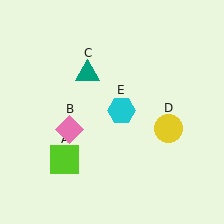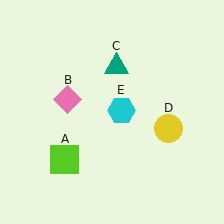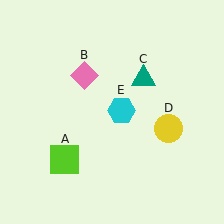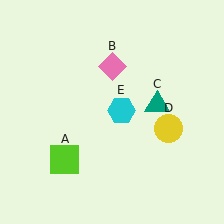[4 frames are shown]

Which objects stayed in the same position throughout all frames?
Lime square (object A) and yellow circle (object D) and cyan hexagon (object E) remained stationary.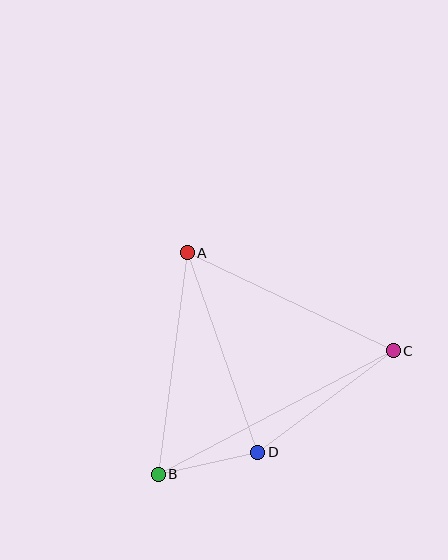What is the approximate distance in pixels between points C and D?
The distance between C and D is approximately 169 pixels.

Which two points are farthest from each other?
Points B and C are farthest from each other.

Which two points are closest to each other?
Points B and D are closest to each other.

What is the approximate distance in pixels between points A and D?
The distance between A and D is approximately 211 pixels.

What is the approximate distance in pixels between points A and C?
The distance between A and C is approximately 228 pixels.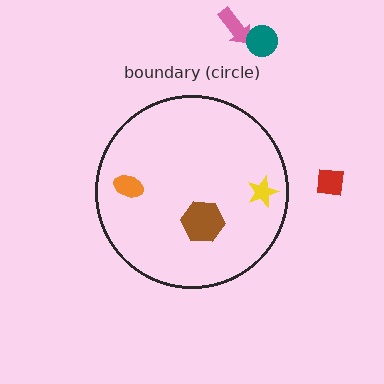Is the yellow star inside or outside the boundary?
Inside.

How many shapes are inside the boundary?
3 inside, 3 outside.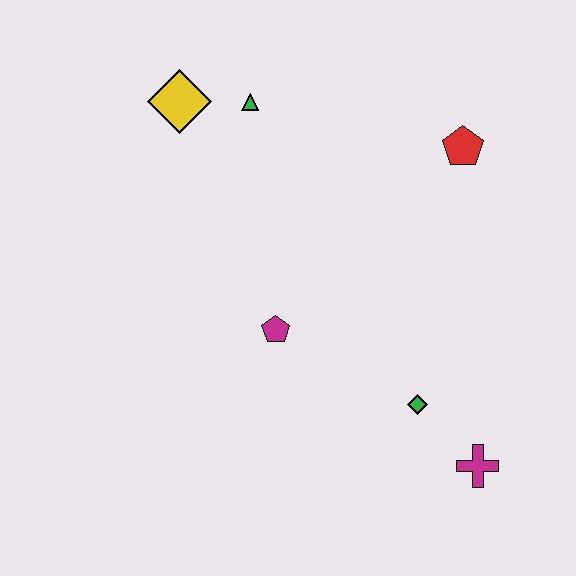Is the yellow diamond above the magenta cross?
Yes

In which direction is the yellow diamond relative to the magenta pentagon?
The yellow diamond is above the magenta pentagon.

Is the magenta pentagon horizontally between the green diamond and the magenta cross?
No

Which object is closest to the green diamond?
The magenta cross is closest to the green diamond.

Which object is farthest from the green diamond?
The yellow diamond is farthest from the green diamond.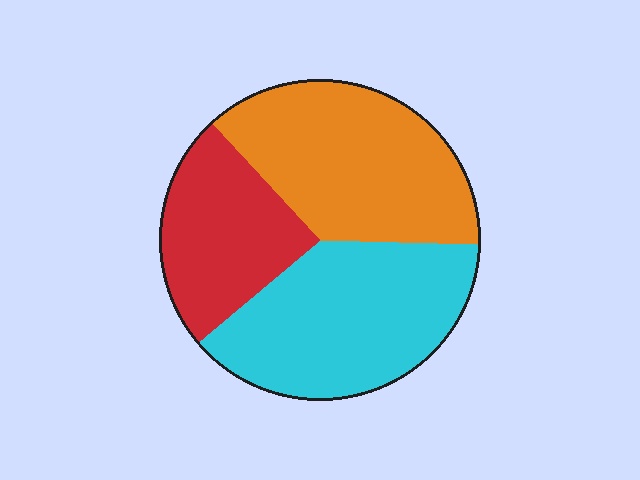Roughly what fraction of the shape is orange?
Orange takes up about three eighths (3/8) of the shape.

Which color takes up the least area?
Red, at roughly 25%.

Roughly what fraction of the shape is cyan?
Cyan takes up about three eighths (3/8) of the shape.